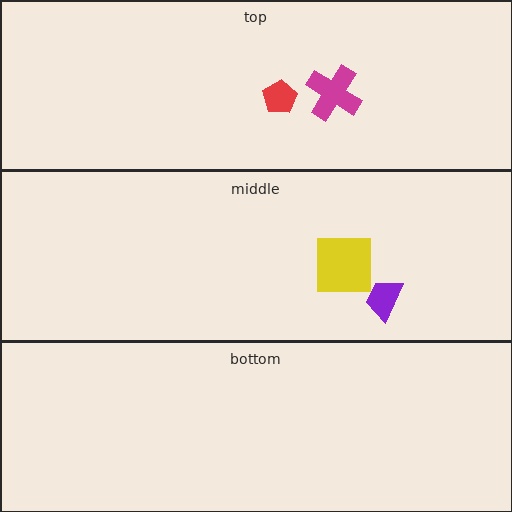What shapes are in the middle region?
The purple trapezoid, the yellow square.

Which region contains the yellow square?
The middle region.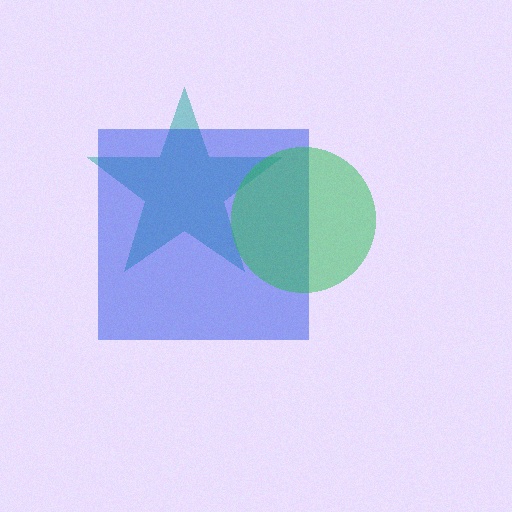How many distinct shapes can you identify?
There are 3 distinct shapes: a teal star, a blue square, a green circle.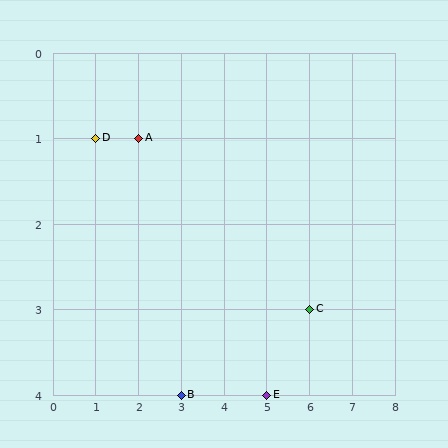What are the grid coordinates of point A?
Point A is at grid coordinates (2, 1).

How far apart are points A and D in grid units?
Points A and D are 1 column apart.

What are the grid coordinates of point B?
Point B is at grid coordinates (3, 4).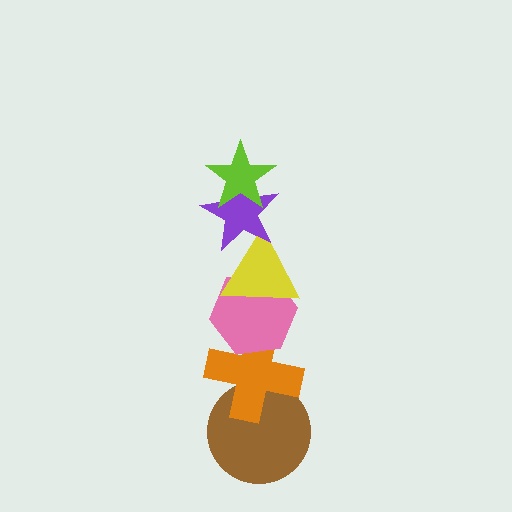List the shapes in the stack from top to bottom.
From top to bottom: the lime star, the purple star, the yellow triangle, the pink hexagon, the orange cross, the brown circle.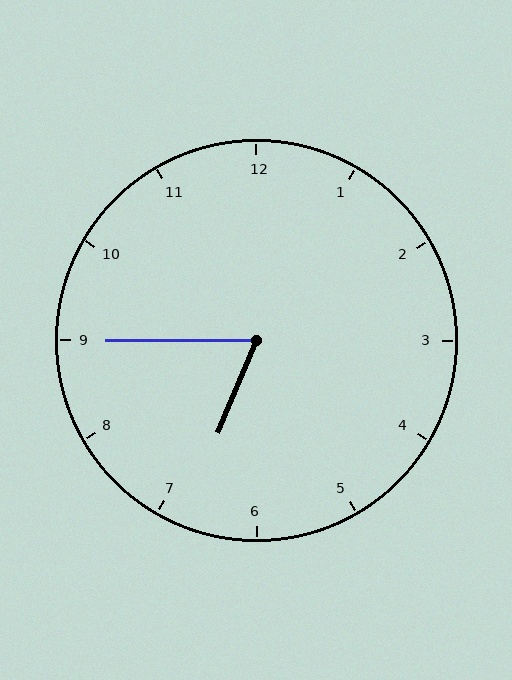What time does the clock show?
6:45.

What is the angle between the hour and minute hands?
Approximately 68 degrees.